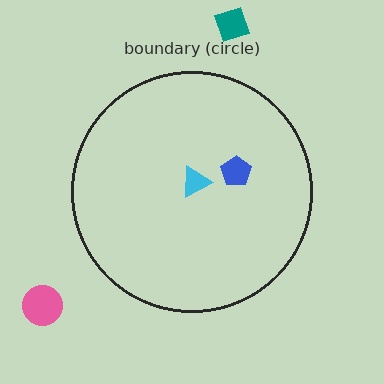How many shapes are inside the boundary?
2 inside, 2 outside.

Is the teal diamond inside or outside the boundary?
Outside.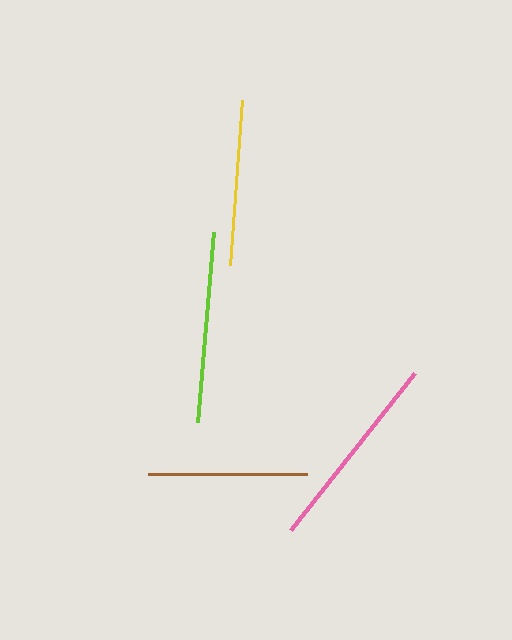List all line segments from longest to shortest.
From longest to shortest: pink, lime, yellow, brown.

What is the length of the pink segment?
The pink segment is approximately 200 pixels long.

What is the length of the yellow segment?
The yellow segment is approximately 165 pixels long.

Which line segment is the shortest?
The brown line is the shortest at approximately 159 pixels.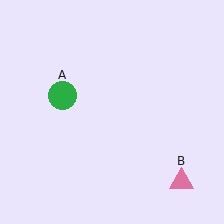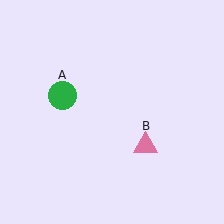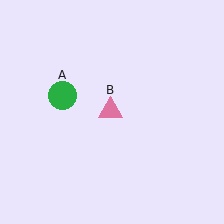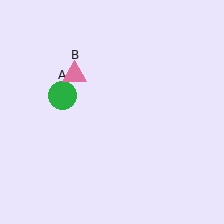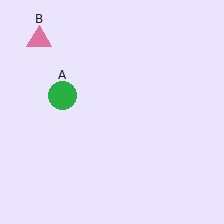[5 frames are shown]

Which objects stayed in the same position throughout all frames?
Green circle (object A) remained stationary.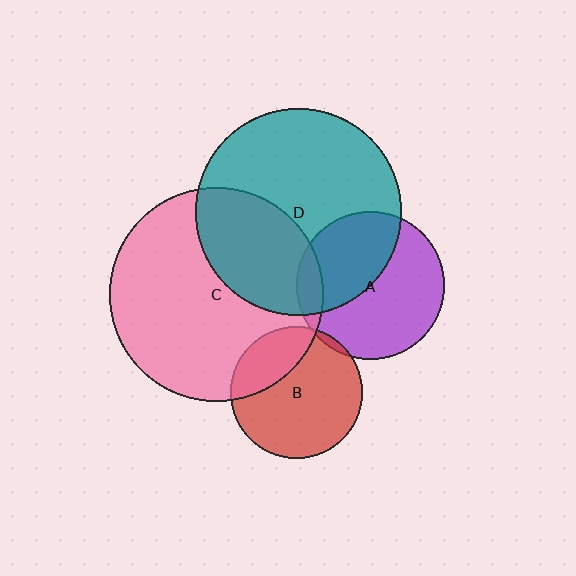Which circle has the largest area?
Circle C (pink).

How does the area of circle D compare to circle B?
Approximately 2.4 times.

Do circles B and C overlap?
Yes.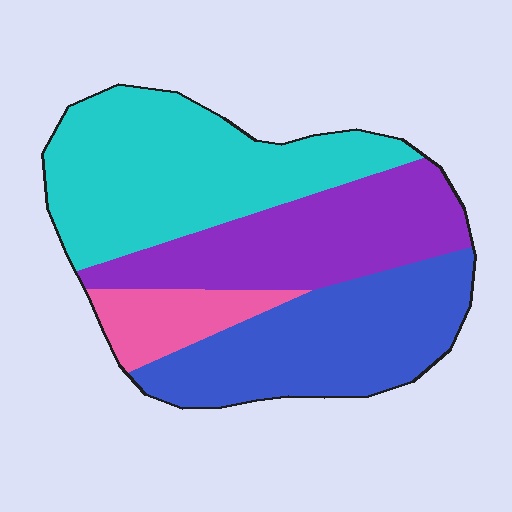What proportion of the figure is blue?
Blue covers about 30% of the figure.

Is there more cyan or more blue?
Cyan.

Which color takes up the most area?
Cyan, at roughly 35%.